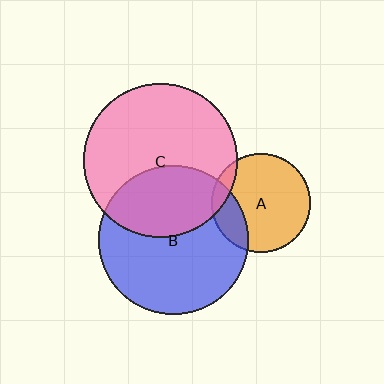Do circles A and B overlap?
Yes.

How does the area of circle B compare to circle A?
Approximately 2.3 times.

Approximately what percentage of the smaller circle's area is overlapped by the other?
Approximately 20%.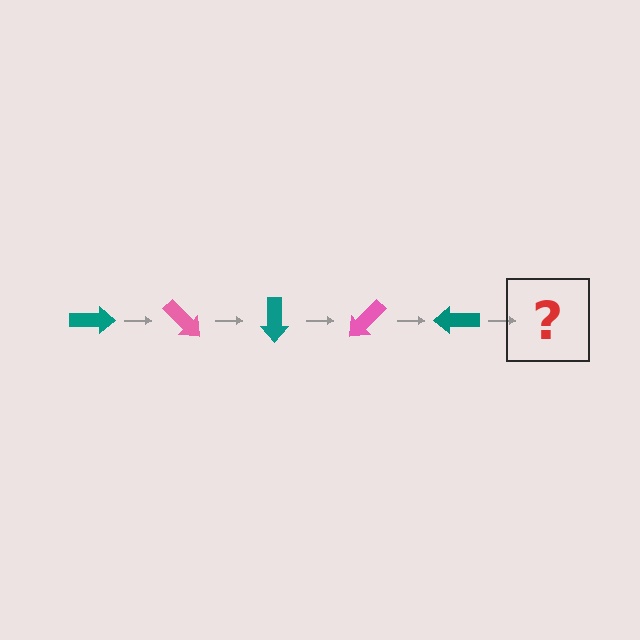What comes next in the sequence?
The next element should be a pink arrow, rotated 225 degrees from the start.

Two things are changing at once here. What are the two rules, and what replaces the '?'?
The two rules are that it rotates 45 degrees each step and the color cycles through teal and pink. The '?' should be a pink arrow, rotated 225 degrees from the start.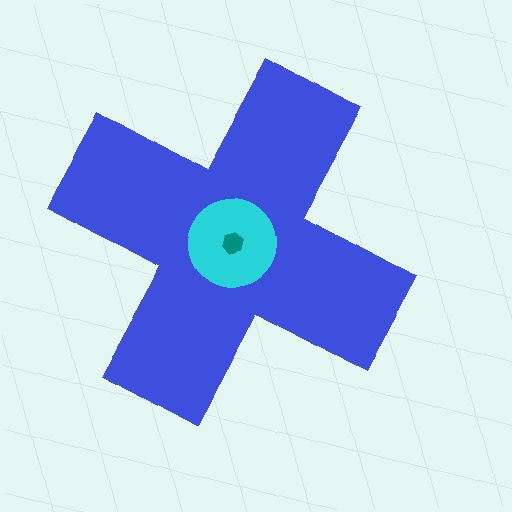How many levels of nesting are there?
3.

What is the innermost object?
The teal hexagon.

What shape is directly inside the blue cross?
The cyan circle.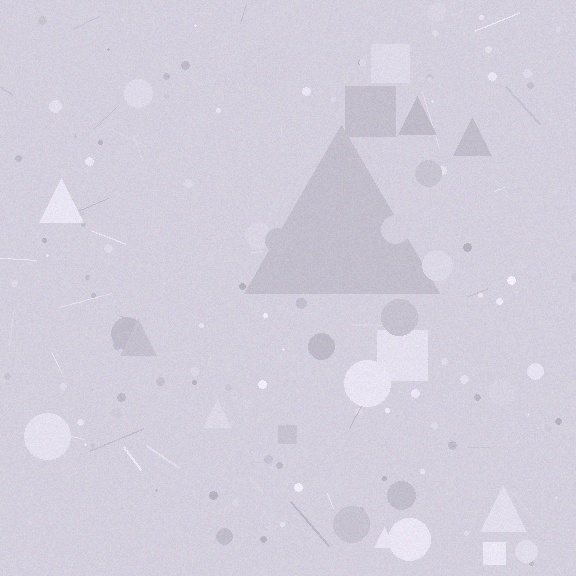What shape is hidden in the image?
A triangle is hidden in the image.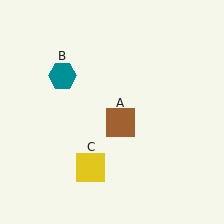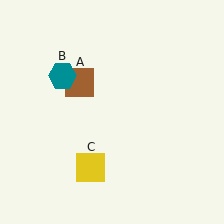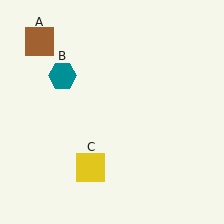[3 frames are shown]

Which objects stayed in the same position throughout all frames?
Teal hexagon (object B) and yellow square (object C) remained stationary.